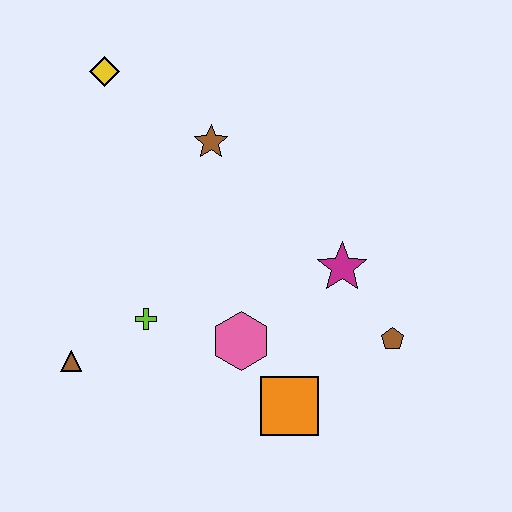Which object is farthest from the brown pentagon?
The yellow diamond is farthest from the brown pentagon.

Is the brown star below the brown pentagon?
No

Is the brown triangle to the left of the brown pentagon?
Yes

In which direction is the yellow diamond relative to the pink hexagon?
The yellow diamond is above the pink hexagon.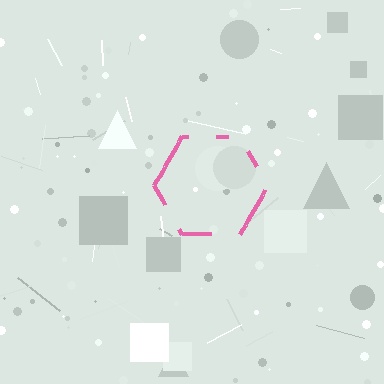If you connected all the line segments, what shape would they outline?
They would outline a hexagon.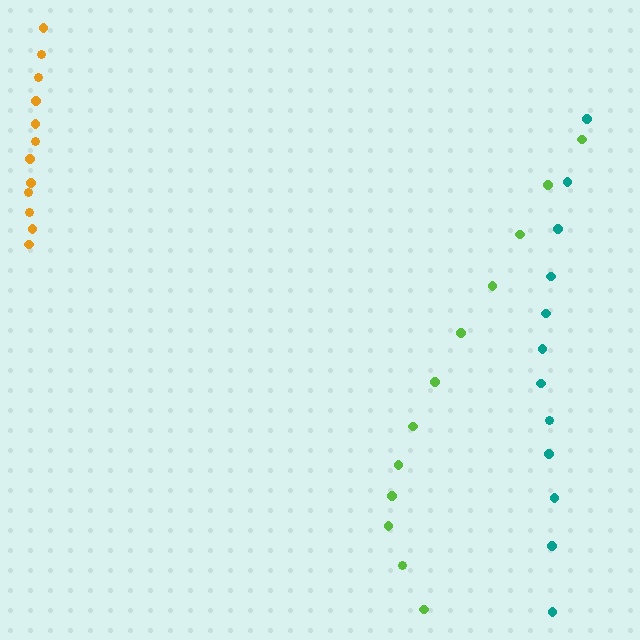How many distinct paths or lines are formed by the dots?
There are 3 distinct paths.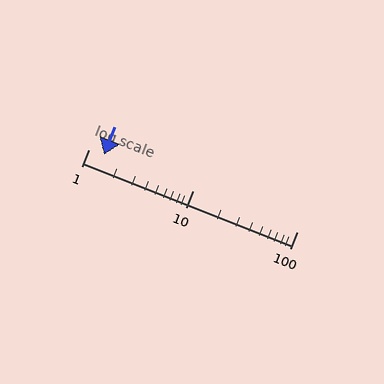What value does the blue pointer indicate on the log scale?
The pointer indicates approximately 1.4.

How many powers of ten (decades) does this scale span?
The scale spans 2 decades, from 1 to 100.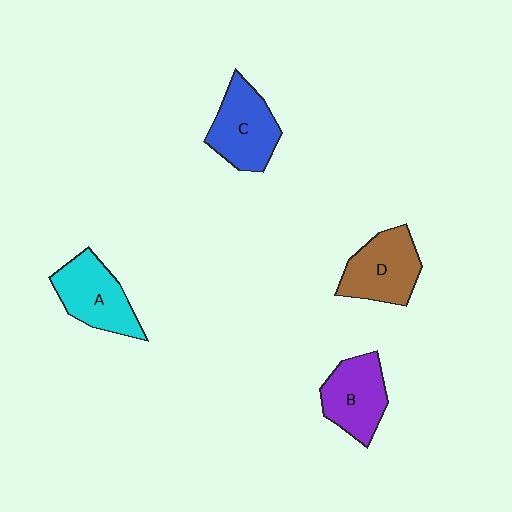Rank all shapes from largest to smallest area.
From largest to smallest: C (blue), D (brown), A (cyan), B (purple).